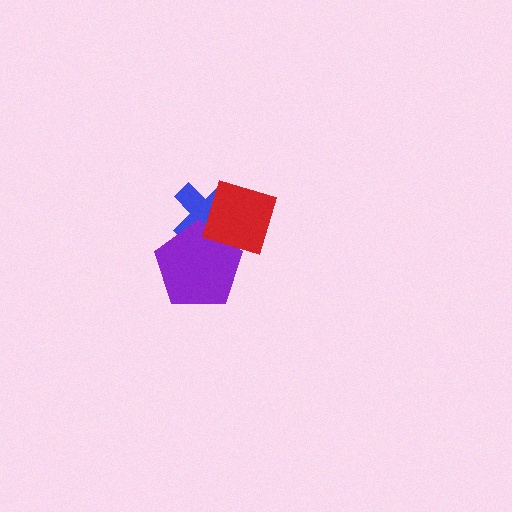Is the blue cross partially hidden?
Yes, it is partially covered by another shape.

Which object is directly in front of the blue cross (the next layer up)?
The purple pentagon is directly in front of the blue cross.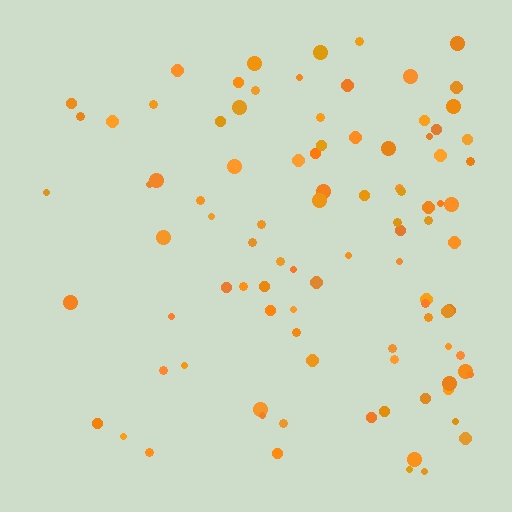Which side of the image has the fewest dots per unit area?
The left.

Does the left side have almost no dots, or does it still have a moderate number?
Still a moderate number, just noticeably fewer than the right.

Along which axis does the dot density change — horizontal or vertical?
Horizontal.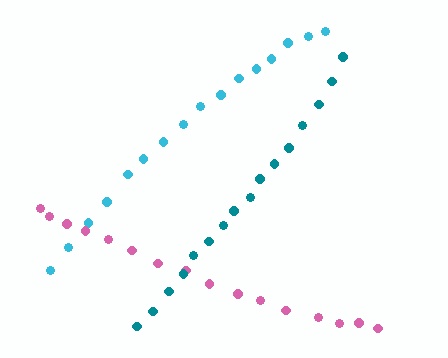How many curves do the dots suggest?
There are 3 distinct paths.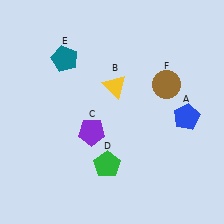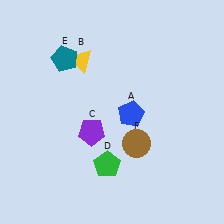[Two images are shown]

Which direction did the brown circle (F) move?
The brown circle (F) moved down.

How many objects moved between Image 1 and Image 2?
3 objects moved between the two images.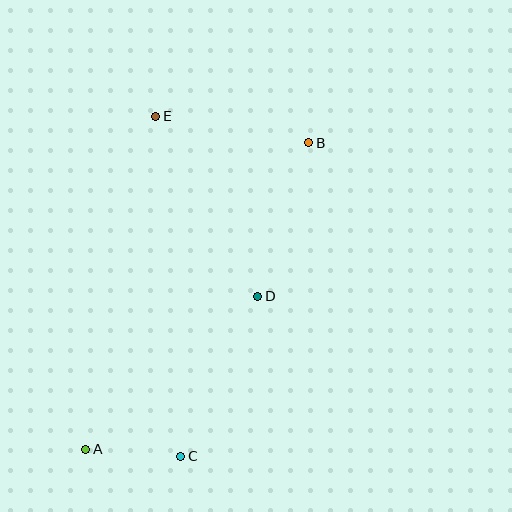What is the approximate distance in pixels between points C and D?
The distance between C and D is approximately 178 pixels.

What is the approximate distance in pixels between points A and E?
The distance between A and E is approximately 340 pixels.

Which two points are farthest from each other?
Points A and B are farthest from each other.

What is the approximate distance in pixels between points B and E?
The distance between B and E is approximately 155 pixels.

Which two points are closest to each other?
Points A and C are closest to each other.